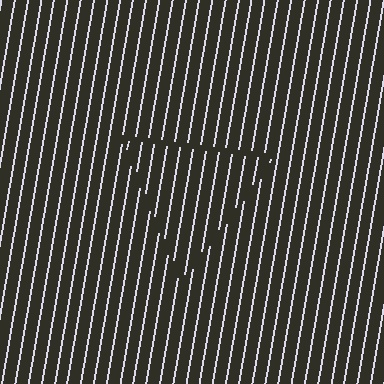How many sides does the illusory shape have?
3 sides — the line-ends trace a triangle.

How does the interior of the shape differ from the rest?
The interior of the shape contains the same grating, shifted by half a period — the contour is defined by the phase discontinuity where line-ends from the inner and outer gratings abut.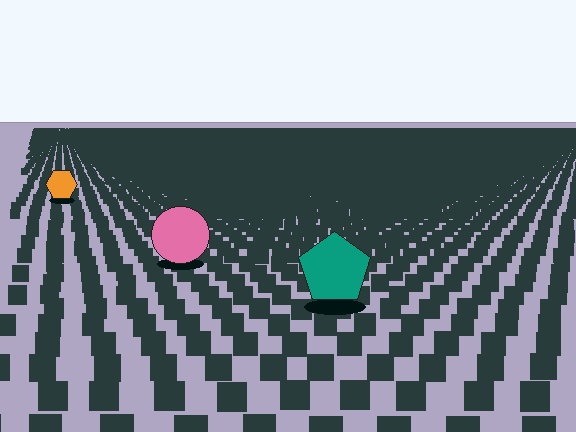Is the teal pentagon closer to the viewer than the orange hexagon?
Yes. The teal pentagon is closer — you can tell from the texture gradient: the ground texture is coarser near it.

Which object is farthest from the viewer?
The orange hexagon is farthest from the viewer. It appears smaller and the ground texture around it is denser.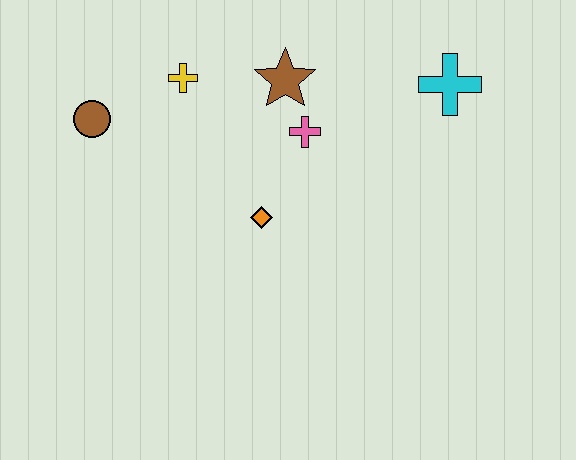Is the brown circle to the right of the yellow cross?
No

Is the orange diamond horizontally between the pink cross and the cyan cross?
No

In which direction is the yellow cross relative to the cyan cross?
The yellow cross is to the left of the cyan cross.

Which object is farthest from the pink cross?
The brown circle is farthest from the pink cross.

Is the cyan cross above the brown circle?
Yes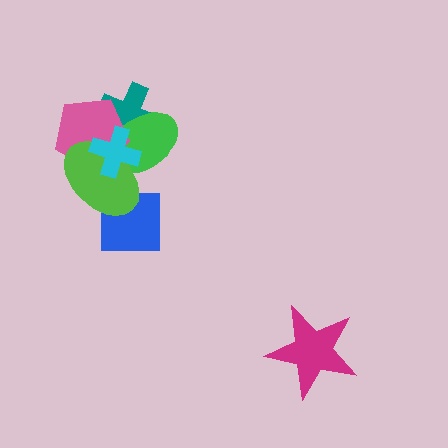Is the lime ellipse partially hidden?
Yes, it is partially covered by another shape.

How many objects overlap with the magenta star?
0 objects overlap with the magenta star.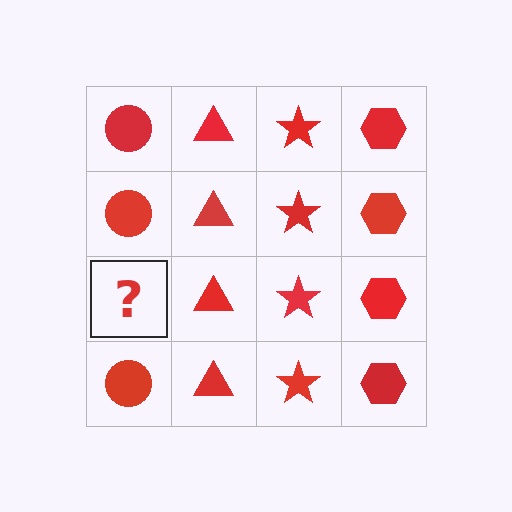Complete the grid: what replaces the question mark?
The question mark should be replaced with a red circle.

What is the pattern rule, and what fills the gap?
The rule is that each column has a consistent shape. The gap should be filled with a red circle.